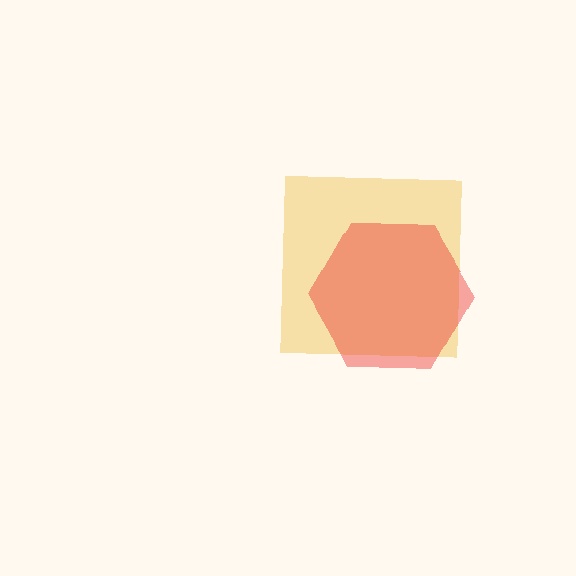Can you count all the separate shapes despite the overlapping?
Yes, there are 2 separate shapes.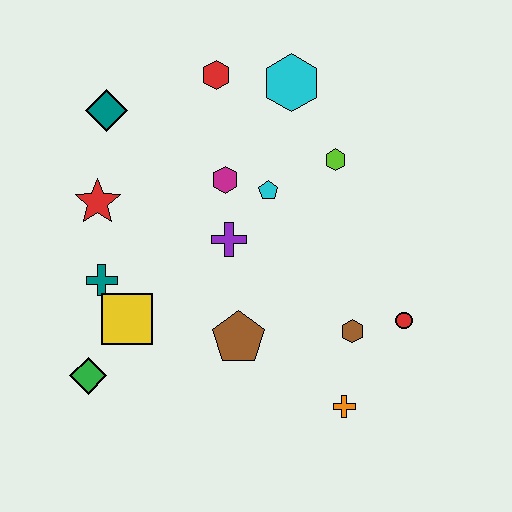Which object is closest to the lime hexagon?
The cyan pentagon is closest to the lime hexagon.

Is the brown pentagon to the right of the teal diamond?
Yes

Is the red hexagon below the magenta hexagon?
No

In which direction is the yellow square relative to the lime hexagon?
The yellow square is to the left of the lime hexagon.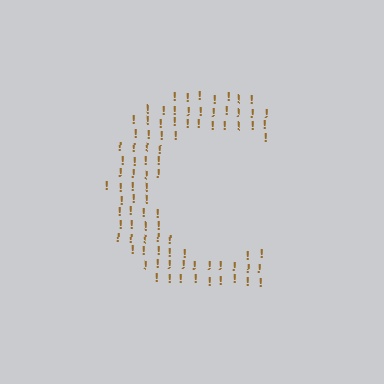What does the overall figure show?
The overall figure shows the letter C.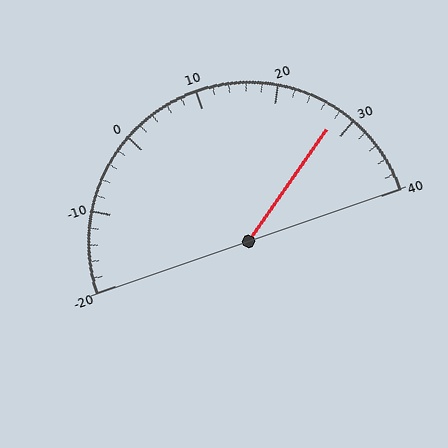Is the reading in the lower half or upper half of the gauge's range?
The reading is in the upper half of the range (-20 to 40).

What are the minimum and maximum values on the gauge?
The gauge ranges from -20 to 40.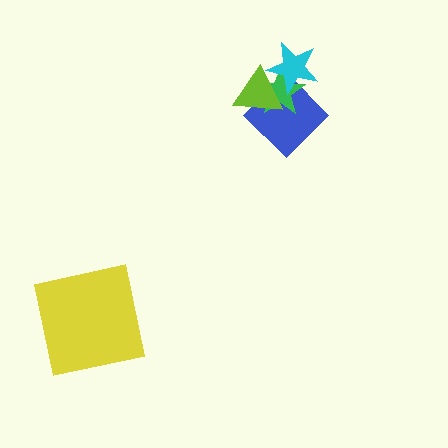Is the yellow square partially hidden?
No, no other shape covers it.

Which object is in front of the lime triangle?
The cyan star is in front of the lime triangle.